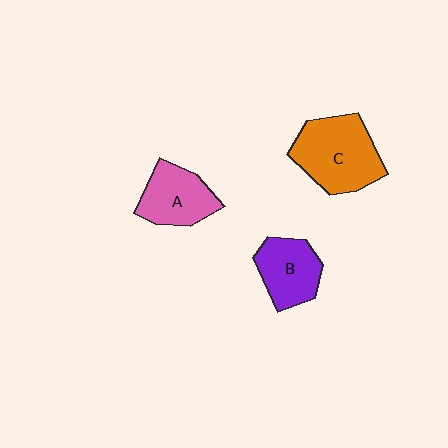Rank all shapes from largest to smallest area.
From largest to smallest: C (orange), A (pink), B (purple).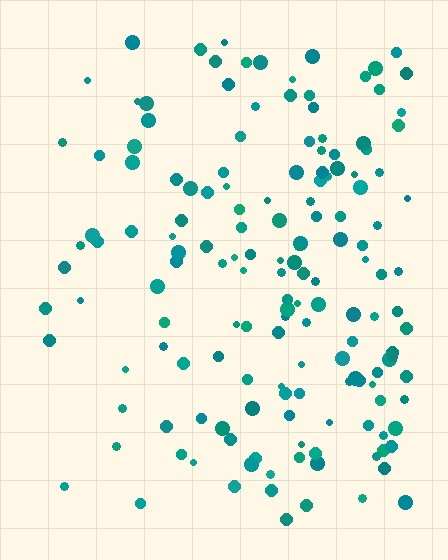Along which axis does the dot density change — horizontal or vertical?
Horizontal.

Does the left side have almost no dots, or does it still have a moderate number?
Still a moderate number, just noticeably fewer than the right.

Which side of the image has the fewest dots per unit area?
The left.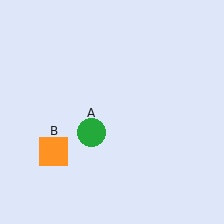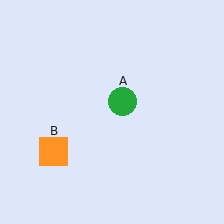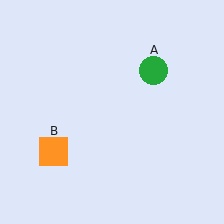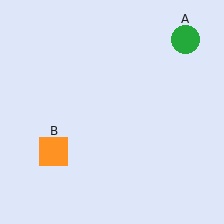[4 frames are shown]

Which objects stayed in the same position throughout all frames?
Orange square (object B) remained stationary.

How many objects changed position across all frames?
1 object changed position: green circle (object A).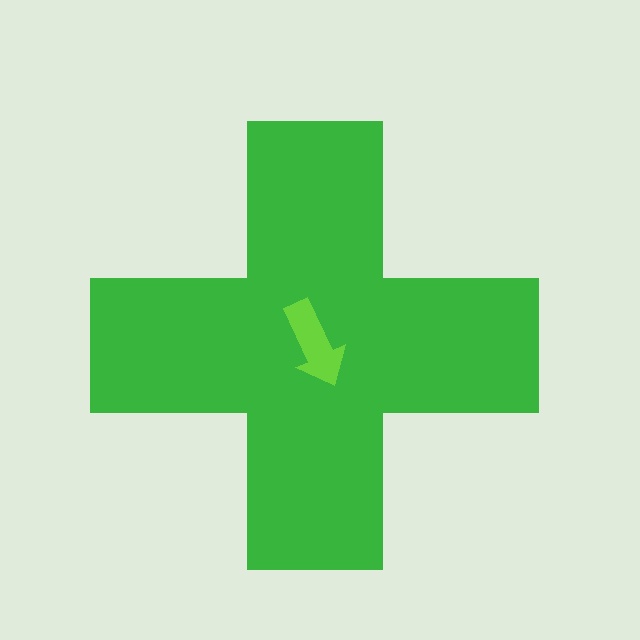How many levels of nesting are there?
2.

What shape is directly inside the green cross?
The lime arrow.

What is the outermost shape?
The green cross.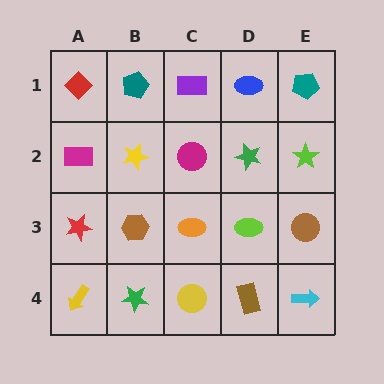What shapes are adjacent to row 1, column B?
A yellow star (row 2, column B), a red diamond (row 1, column A), a purple rectangle (row 1, column C).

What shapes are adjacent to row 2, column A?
A red diamond (row 1, column A), a red star (row 3, column A), a yellow star (row 2, column B).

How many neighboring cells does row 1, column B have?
3.